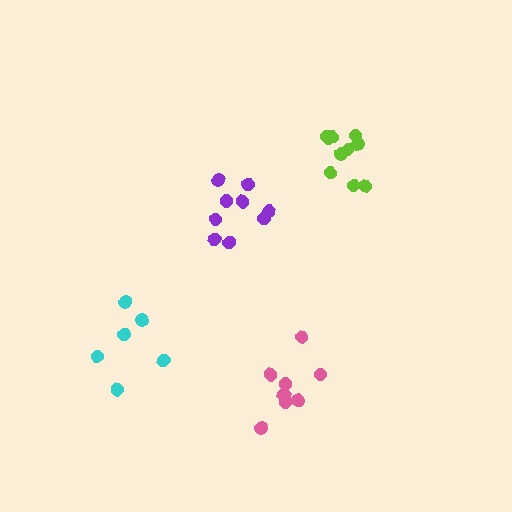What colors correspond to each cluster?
The clusters are colored: pink, cyan, purple, lime.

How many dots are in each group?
Group 1: 9 dots, Group 2: 6 dots, Group 3: 9 dots, Group 4: 11 dots (35 total).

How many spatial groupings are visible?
There are 4 spatial groupings.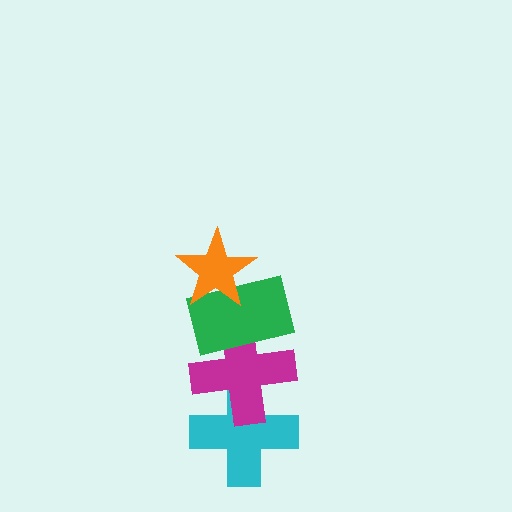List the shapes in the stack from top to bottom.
From top to bottom: the orange star, the green rectangle, the magenta cross, the cyan cross.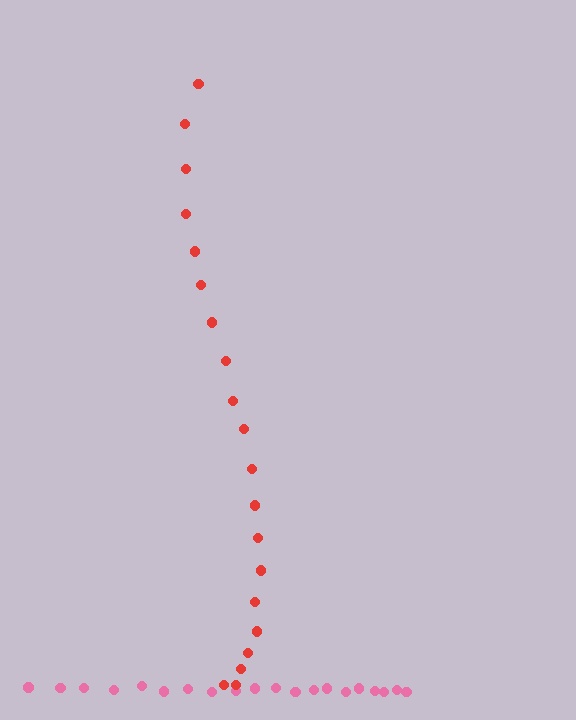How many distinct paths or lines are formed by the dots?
There are 2 distinct paths.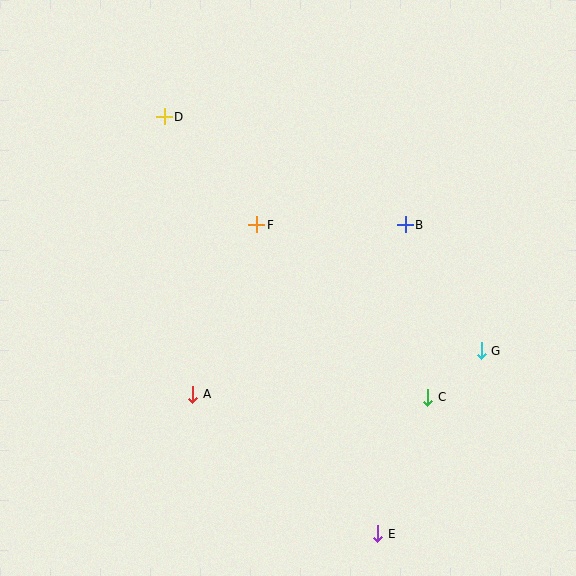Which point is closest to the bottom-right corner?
Point E is closest to the bottom-right corner.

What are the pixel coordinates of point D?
Point D is at (164, 117).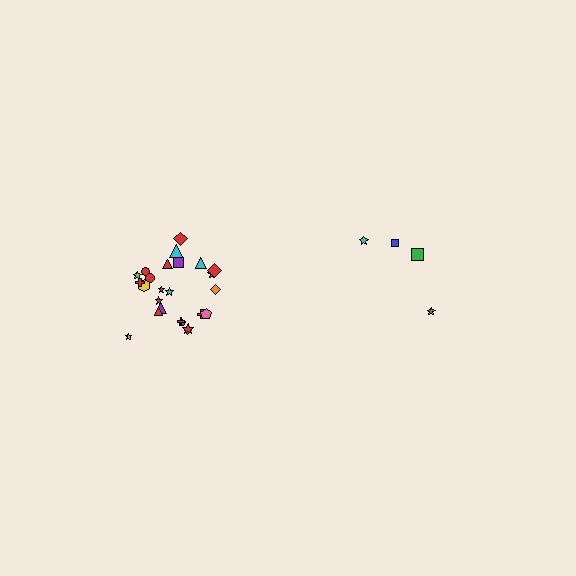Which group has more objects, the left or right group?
The left group.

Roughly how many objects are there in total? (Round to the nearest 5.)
Roughly 30 objects in total.